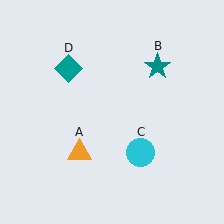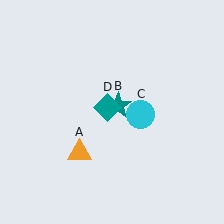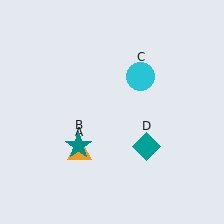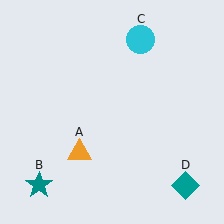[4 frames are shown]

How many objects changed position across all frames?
3 objects changed position: teal star (object B), cyan circle (object C), teal diamond (object D).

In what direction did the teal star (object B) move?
The teal star (object B) moved down and to the left.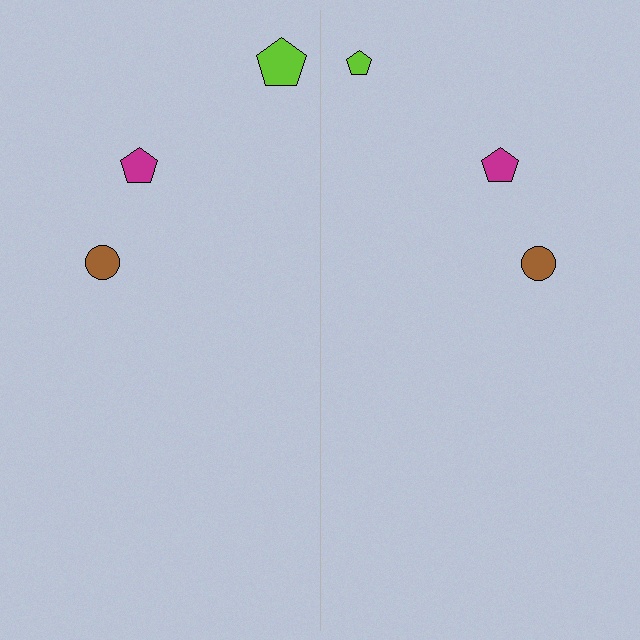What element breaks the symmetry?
The lime pentagon on the right side has a different size than its mirror counterpart.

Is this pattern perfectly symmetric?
No, the pattern is not perfectly symmetric. The lime pentagon on the right side has a different size than its mirror counterpart.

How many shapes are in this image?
There are 6 shapes in this image.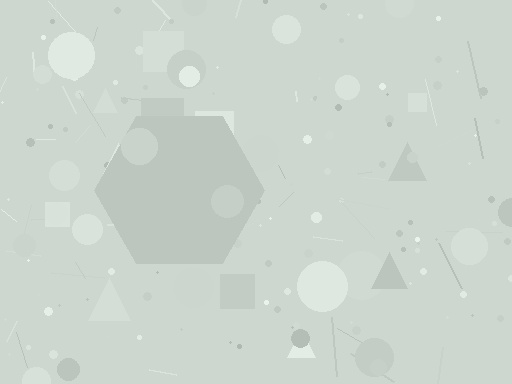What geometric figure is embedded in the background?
A hexagon is embedded in the background.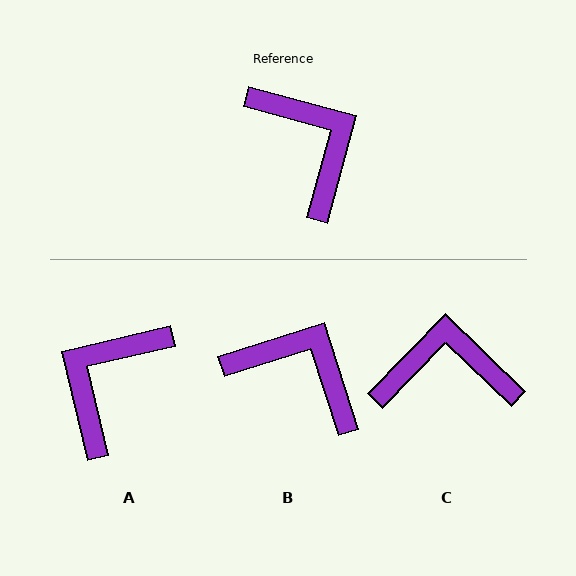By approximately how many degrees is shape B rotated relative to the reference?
Approximately 33 degrees counter-clockwise.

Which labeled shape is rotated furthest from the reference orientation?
A, about 118 degrees away.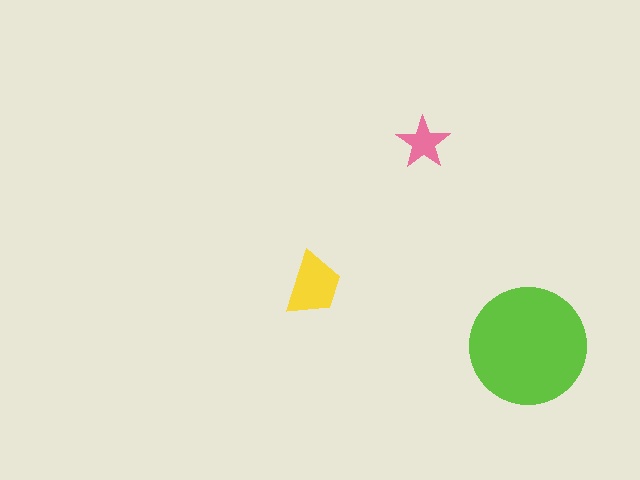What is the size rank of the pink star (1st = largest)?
3rd.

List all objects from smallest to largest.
The pink star, the yellow trapezoid, the lime circle.